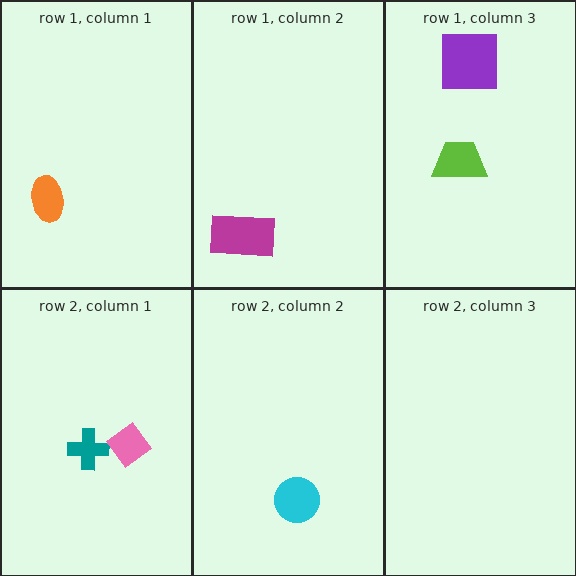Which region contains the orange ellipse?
The row 1, column 1 region.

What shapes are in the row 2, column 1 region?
The teal cross, the pink diamond.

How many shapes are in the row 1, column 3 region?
2.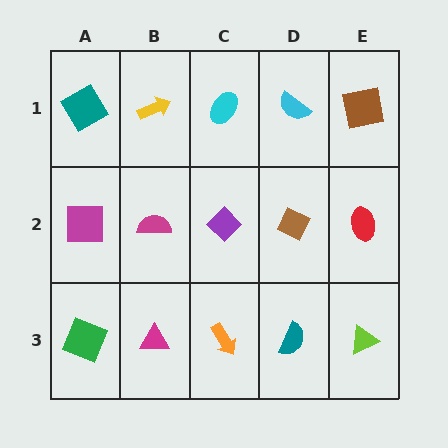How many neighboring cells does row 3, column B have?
3.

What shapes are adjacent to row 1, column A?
A magenta square (row 2, column A), a yellow arrow (row 1, column B).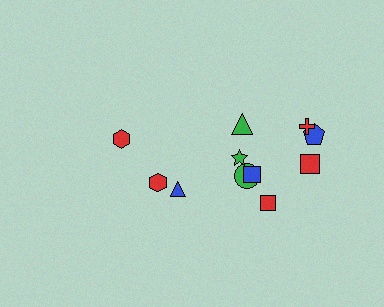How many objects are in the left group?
There are 3 objects.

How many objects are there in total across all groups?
There are 11 objects.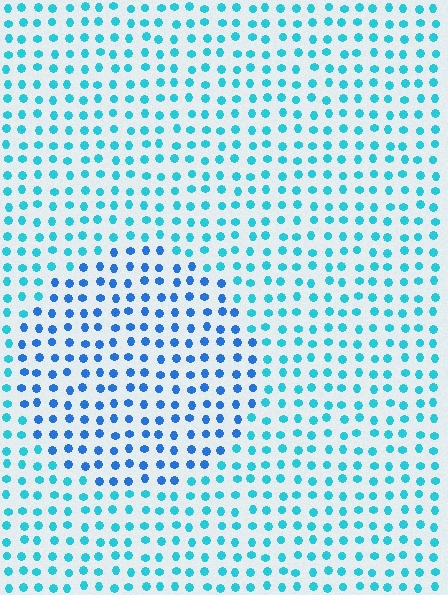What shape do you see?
I see a circle.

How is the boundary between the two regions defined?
The boundary is defined purely by a slight shift in hue (about 30 degrees). Spacing, size, and orientation are identical on both sides.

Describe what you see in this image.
The image is filled with small cyan elements in a uniform arrangement. A circle-shaped region is visible where the elements are tinted to a slightly different hue, forming a subtle color boundary.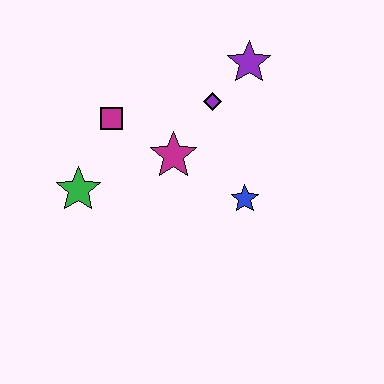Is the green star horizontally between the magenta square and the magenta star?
No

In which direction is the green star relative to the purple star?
The green star is to the left of the purple star.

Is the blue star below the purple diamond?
Yes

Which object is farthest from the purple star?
The green star is farthest from the purple star.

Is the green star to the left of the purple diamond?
Yes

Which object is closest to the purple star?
The purple diamond is closest to the purple star.